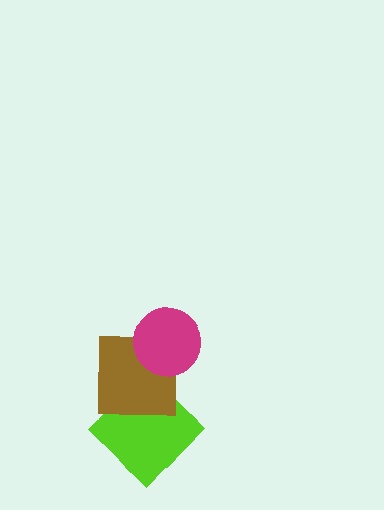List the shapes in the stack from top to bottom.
From top to bottom: the magenta circle, the brown square, the lime diamond.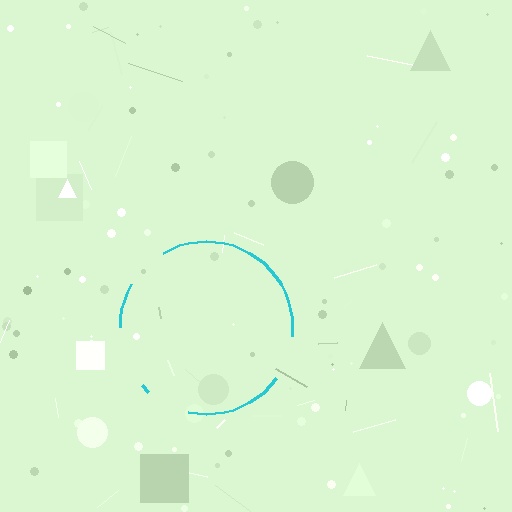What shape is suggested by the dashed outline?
The dashed outline suggests a circle.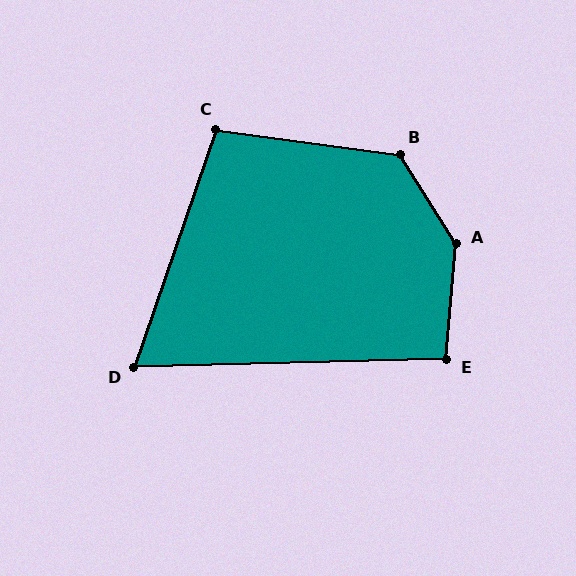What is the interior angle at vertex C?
Approximately 101 degrees (obtuse).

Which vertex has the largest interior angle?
A, at approximately 143 degrees.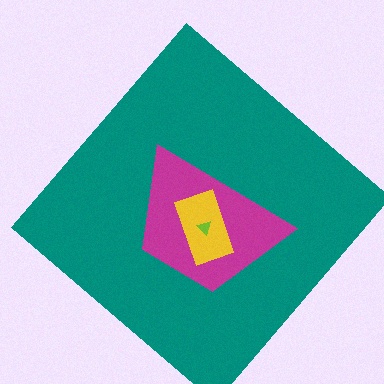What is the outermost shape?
The teal diamond.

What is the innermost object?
The lime triangle.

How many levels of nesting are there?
4.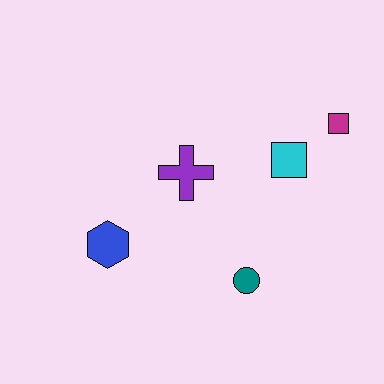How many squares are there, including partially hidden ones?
There are 2 squares.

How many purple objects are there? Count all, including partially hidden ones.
There is 1 purple object.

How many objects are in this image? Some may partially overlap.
There are 5 objects.